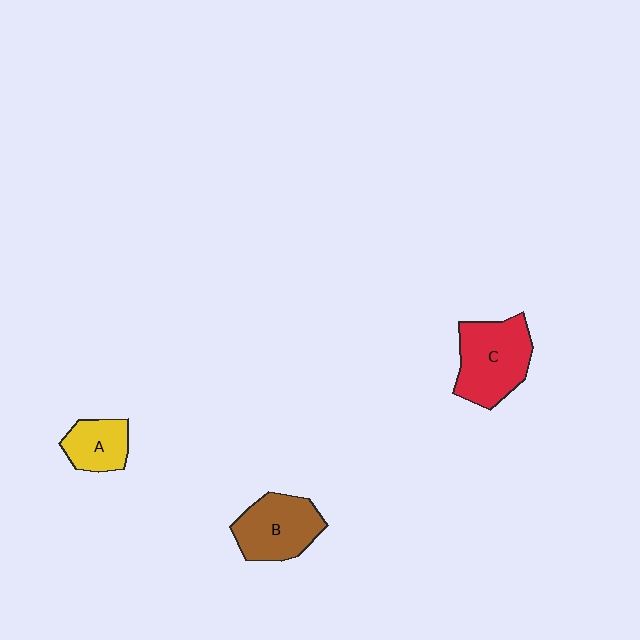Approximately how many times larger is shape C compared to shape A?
Approximately 1.8 times.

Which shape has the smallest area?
Shape A (yellow).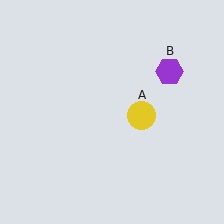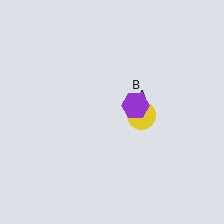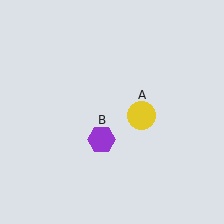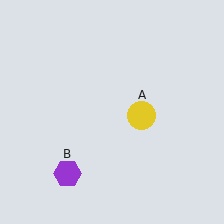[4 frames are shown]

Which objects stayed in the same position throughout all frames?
Yellow circle (object A) remained stationary.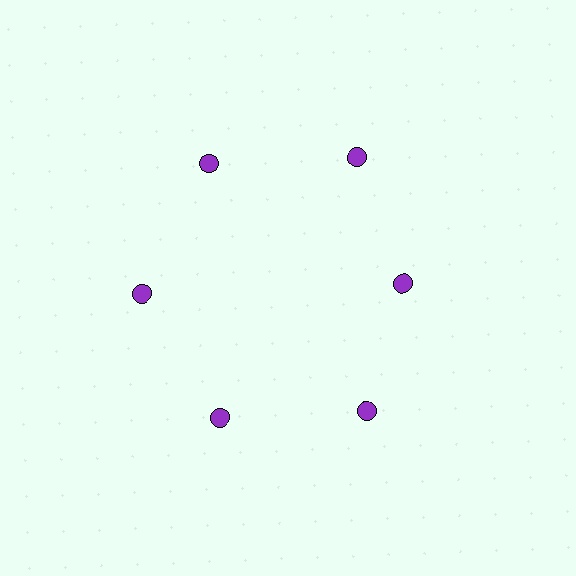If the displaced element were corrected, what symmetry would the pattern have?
It would have 6-fold rotational symmetry — the pattern would map onto itself every 60 degrees.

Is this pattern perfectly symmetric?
No. The 6 purple circles are arranged in a ring, but one element near the 3 o'clock position is pulled inward toward the center, breaking the 6-fold rotational symmetry.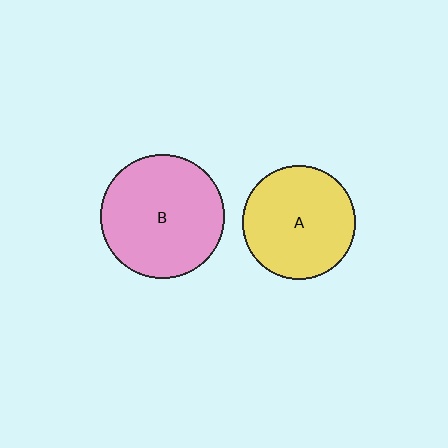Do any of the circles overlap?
No, none of the circles overlap.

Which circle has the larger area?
Circle B (pink).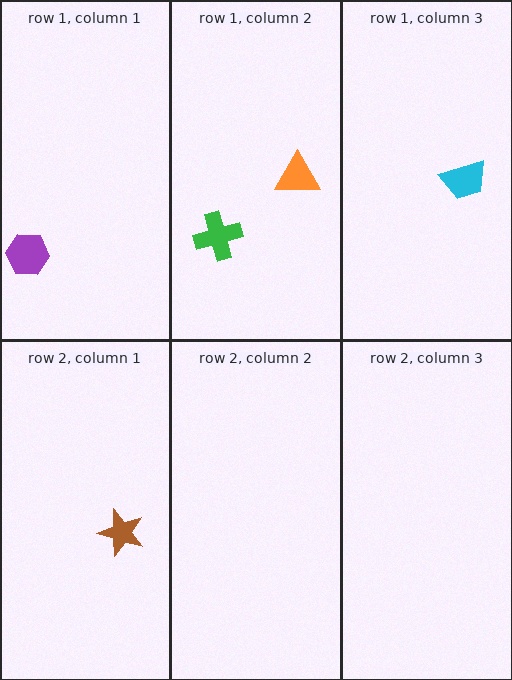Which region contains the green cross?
The row 1, column 2 region.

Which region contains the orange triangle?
The row 1, column 2 region.